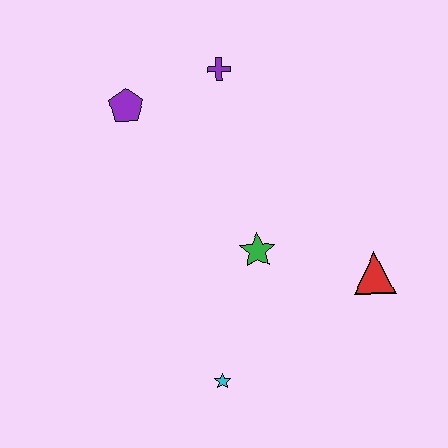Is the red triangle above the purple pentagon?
No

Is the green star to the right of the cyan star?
Yes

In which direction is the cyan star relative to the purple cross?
The cyan star is below the purple cross.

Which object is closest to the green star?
The red triangle is closest to the green star.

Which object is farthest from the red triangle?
The purple pentagon is farthest from the red triangle.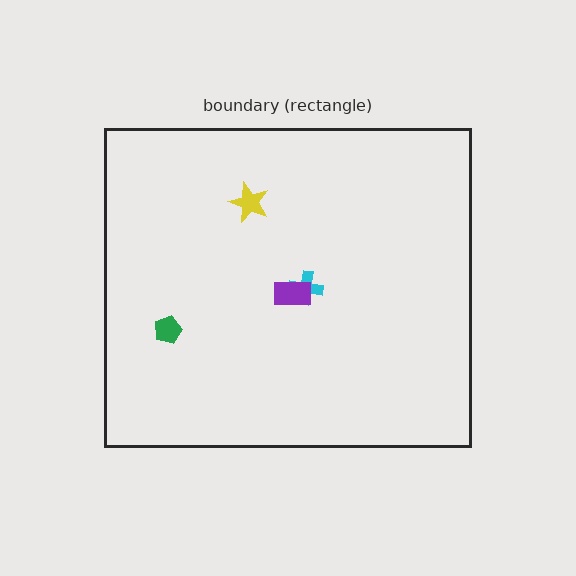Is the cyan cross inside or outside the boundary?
Inside.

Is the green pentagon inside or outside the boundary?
Inside.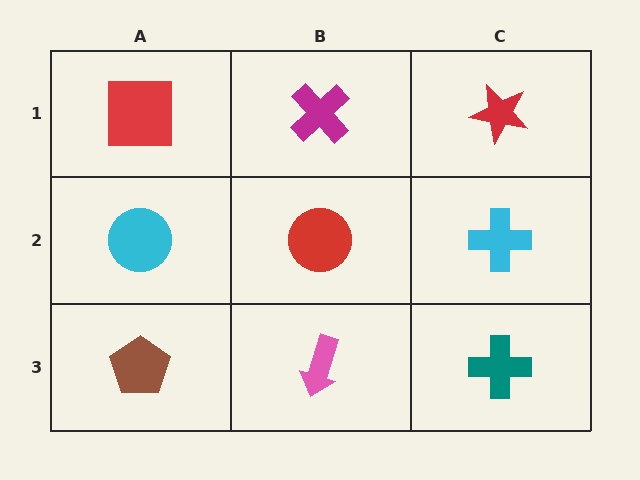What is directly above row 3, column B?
A red circle.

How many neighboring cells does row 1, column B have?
3.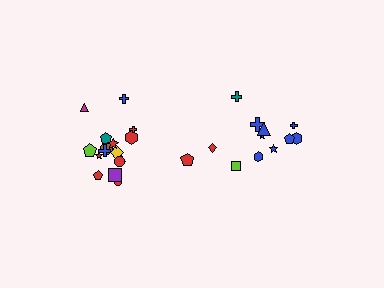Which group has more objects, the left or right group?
The left group.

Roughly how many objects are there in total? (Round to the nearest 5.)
Roughly 30 objects in total.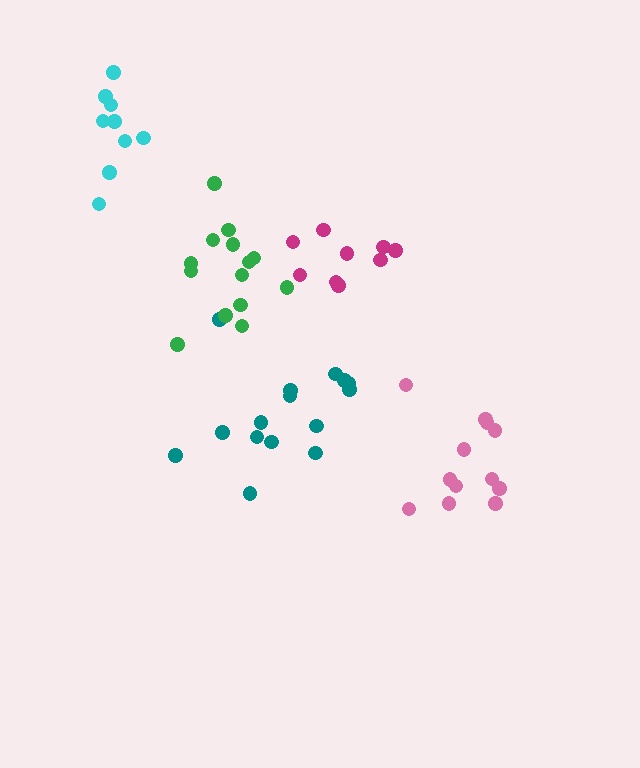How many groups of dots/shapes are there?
There are 5 groups.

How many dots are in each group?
Group 1: 15 dots, Group 2: 12 dots, Group 3: 9 dots, Group 4: 9 dots, Group 5: 14 dots (59 total).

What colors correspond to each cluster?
The clusters are colored: teal, pink, magenta, cyan, green.